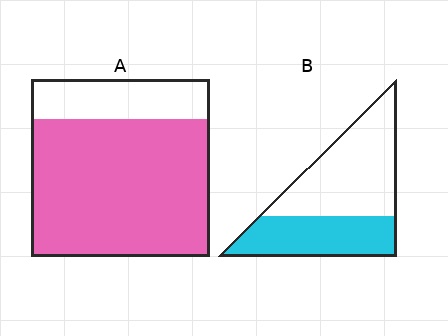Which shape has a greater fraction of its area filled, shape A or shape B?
Shape A.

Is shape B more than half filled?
No.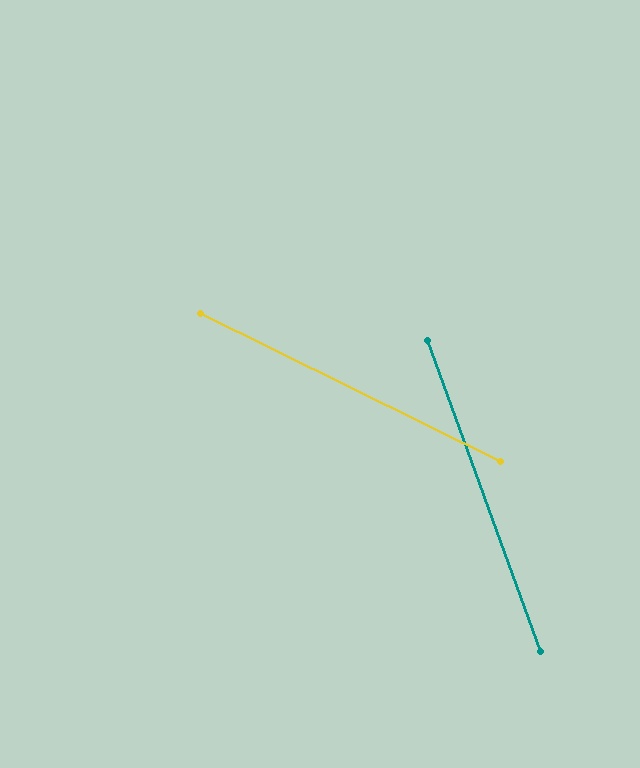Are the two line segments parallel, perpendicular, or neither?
Neither parallel nor perpendicular — they differ by about 44°.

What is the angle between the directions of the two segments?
Approximately 44 degrees.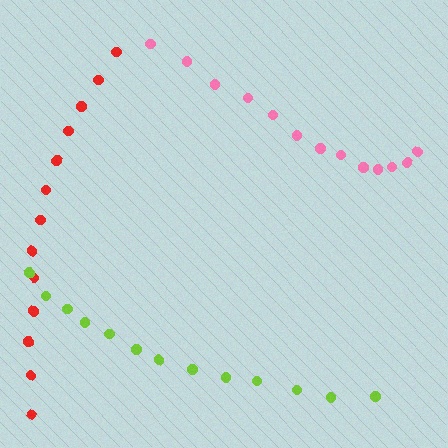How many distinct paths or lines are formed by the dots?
There are 3 distinct paths.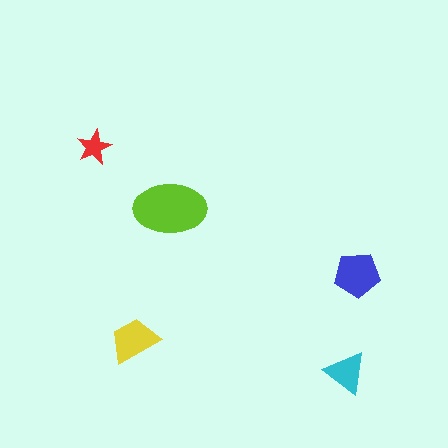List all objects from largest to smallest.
The lime ellipse, the blue pentagon, the yellow trapezoid, the cyan triangle, the red star.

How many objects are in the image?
There are 5 objects in the image.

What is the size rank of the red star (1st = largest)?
5th.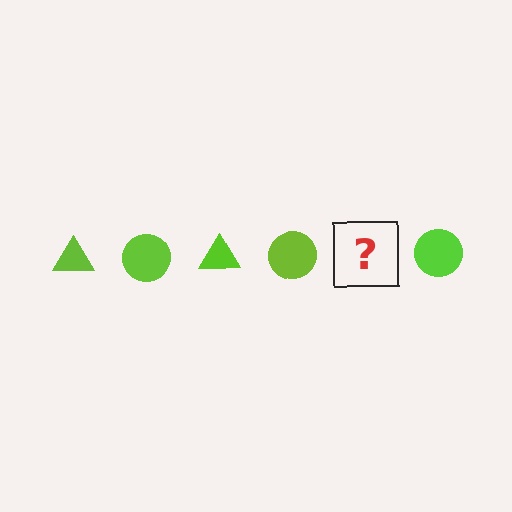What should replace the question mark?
The question mark should be replaced with a lime triangle.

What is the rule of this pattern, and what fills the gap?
The rule is that the pattern cycles through triangle, circle shapes in lime. The gap should be filled with a lime triangle.